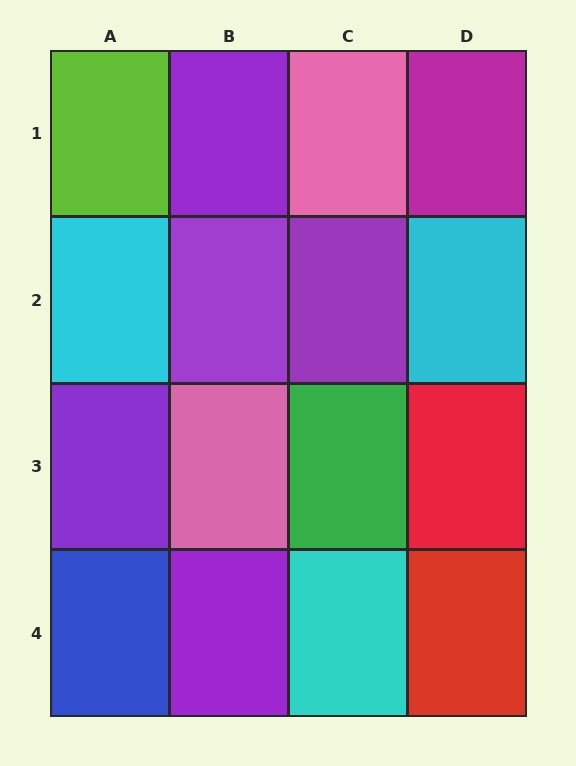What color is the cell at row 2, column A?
Cyan.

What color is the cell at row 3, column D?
Red.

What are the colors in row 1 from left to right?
Lime, purple, pink, magenta.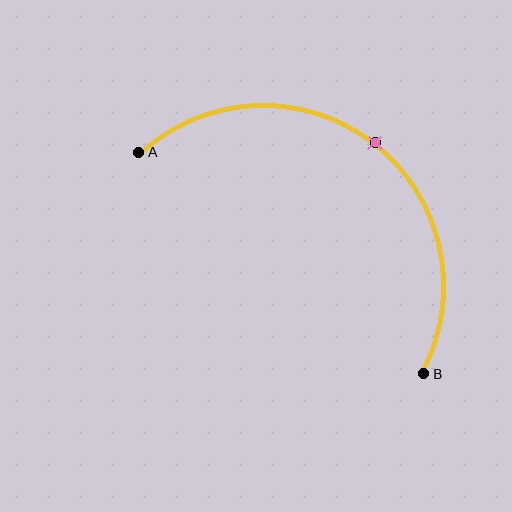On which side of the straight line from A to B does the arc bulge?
The arc bulges above and to the right of the straight line connecting A and B.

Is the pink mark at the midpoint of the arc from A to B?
Yes. The pink mark lies on the arc at equal arc-length from both A and B — it is the arc midpoint.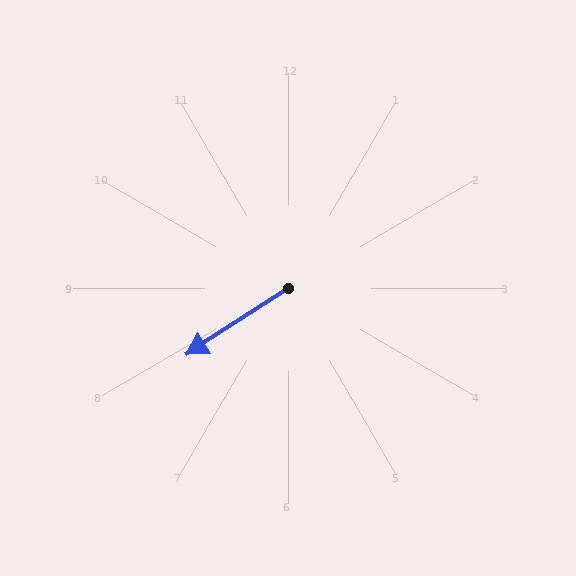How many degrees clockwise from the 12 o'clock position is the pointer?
Approximately 237 degrees.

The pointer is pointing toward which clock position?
Roughly 8 o'clock.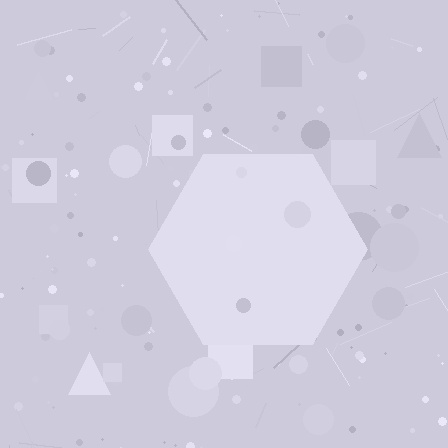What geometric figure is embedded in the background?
A hexagon is embedded in the background.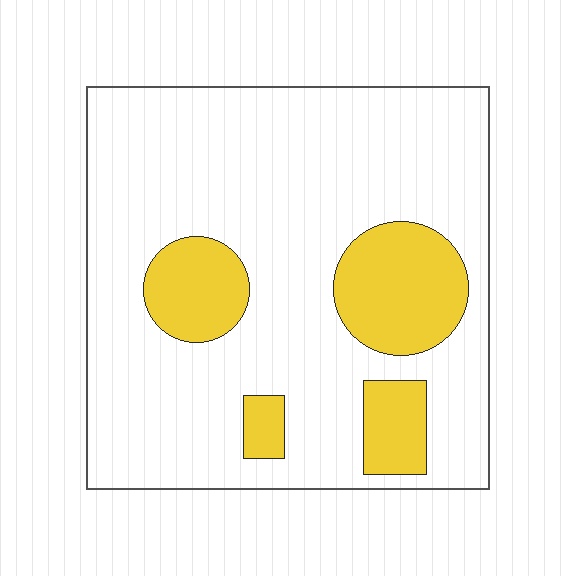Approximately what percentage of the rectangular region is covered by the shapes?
Approximately 20%.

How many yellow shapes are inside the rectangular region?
4.